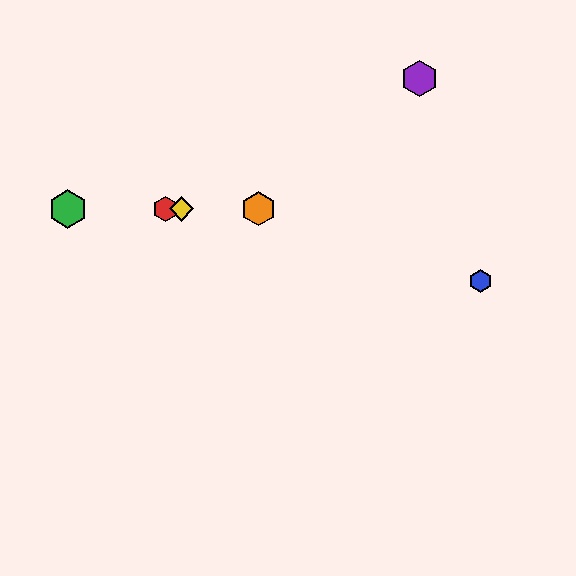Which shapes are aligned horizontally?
The red hexagon, the green hexagon, the yellow diamond, the orange hexagon are aligned horizontally.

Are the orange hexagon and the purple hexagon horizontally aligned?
No, the orange hexagon is at y≈209 and the purple hexagon is at y≈78.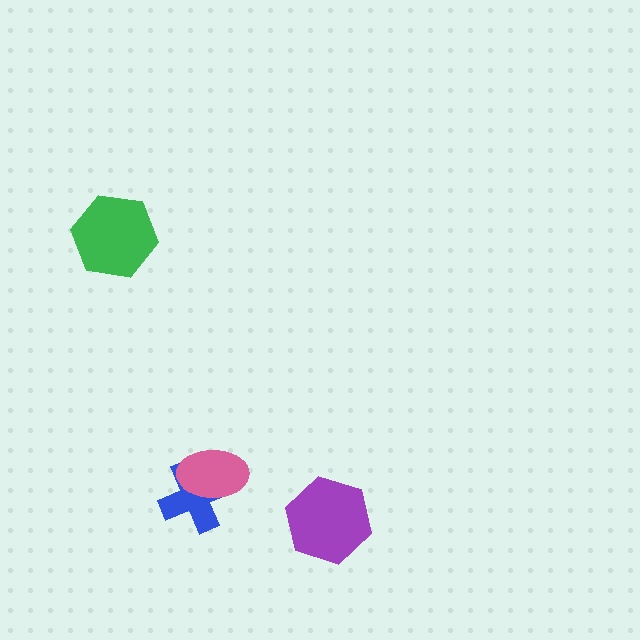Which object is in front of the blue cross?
The pink ellipse is in front of the blue cross.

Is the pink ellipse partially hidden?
No, no other shape covers it.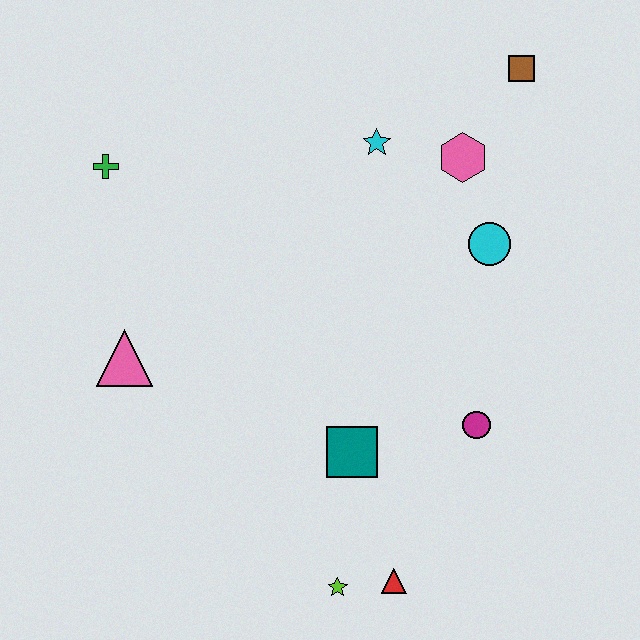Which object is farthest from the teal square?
The brown square is farthest from the teal square.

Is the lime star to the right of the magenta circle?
No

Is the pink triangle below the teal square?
No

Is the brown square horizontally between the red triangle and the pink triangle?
No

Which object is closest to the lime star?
The red triangle is closest to the lime star.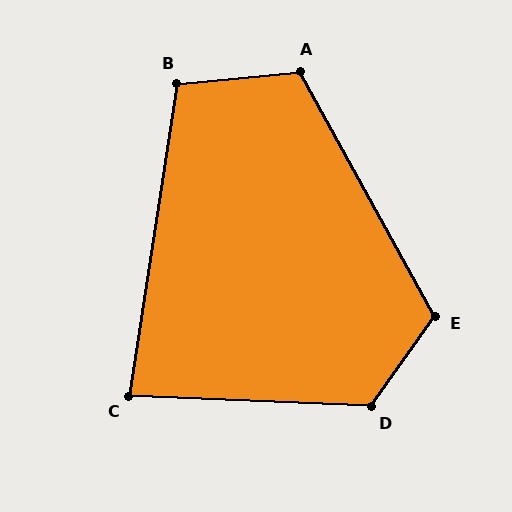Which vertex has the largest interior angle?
D, at approximately 123 degrees.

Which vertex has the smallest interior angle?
C, at approximately 84 degrees.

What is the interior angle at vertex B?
Approximately 104 degrees (obtuse).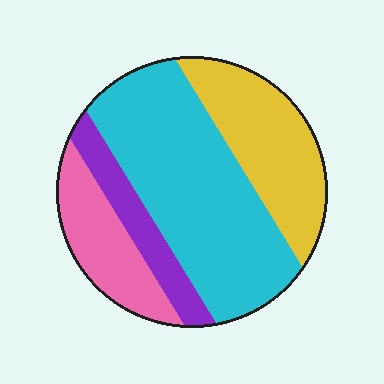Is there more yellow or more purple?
Yellow.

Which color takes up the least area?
Purple, at roughly 10%.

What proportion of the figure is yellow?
Yellow covers 25% of the figure.